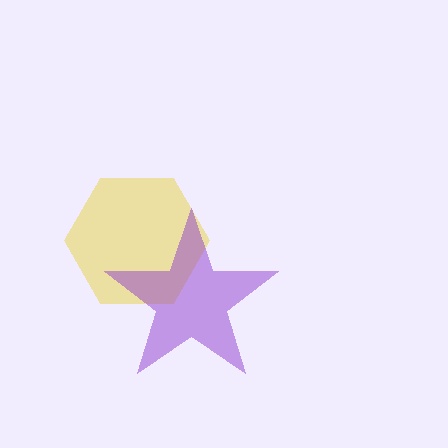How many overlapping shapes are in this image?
There are 2 overlapping shapes in the image.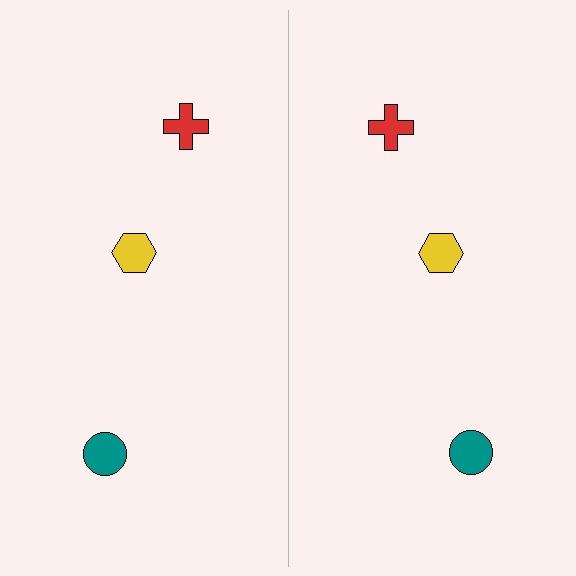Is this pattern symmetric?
Yes, this pattern has bilateral (reflection) symmetry.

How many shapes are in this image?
There are 6 shapes in this image.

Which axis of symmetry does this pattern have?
The pattern has a vertical axis of symmetry running through the center of the image.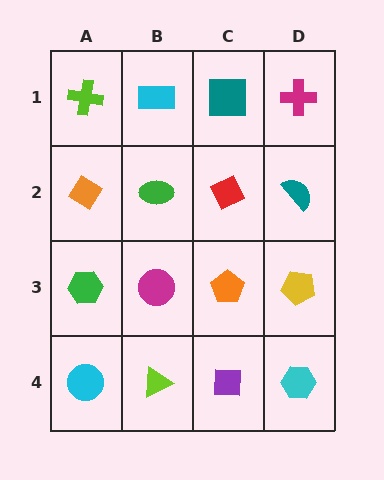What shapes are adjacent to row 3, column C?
A red diamond (row 2, column C), a purple square (row 4, column C), a magenta circle (row 3, column B), a yellow pentagon (row 3, column D).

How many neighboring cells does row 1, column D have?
2.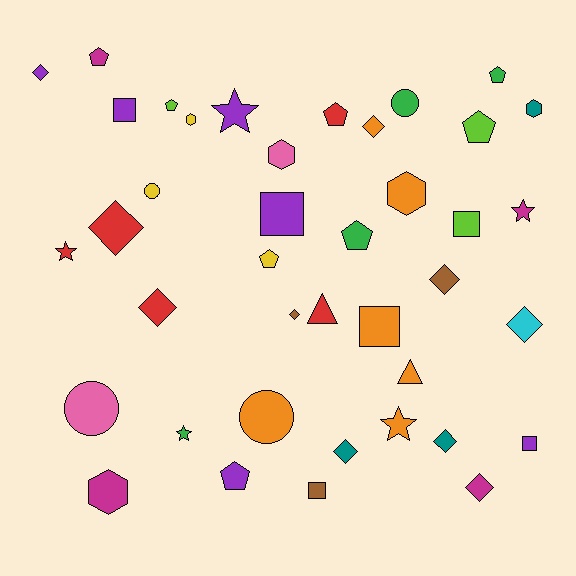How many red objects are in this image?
There are 5 red objects.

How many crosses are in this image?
There are no crosses.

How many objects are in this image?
There are 40 objects.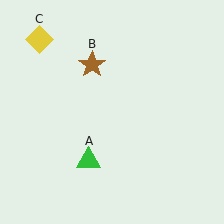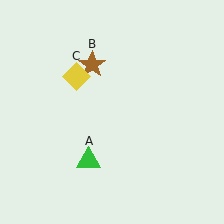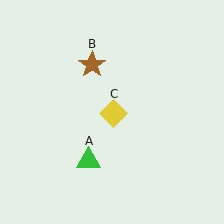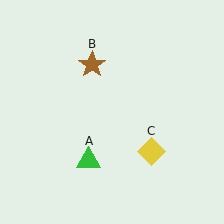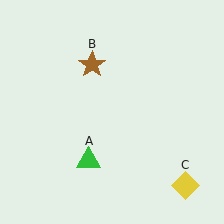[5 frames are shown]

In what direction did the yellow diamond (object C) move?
The yellow diamond (object C) moved down and to the right.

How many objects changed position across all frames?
1 object changed position: yellow diamond (object C).